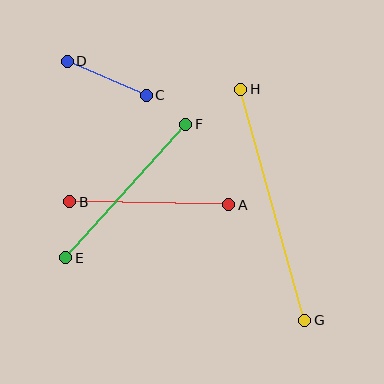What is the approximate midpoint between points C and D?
The midpoint is at approximately (107, 78) pixels.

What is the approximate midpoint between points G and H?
The midpoint is at approximately (273, 205) pixels.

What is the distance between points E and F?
The distance is approximately 179 pixels.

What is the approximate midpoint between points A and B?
The midpoint is at approximately (149, 203) pixels.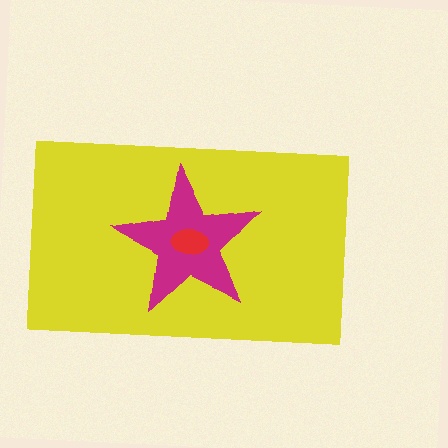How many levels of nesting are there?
3.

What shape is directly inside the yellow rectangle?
The magenta star.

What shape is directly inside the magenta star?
The red ellipse.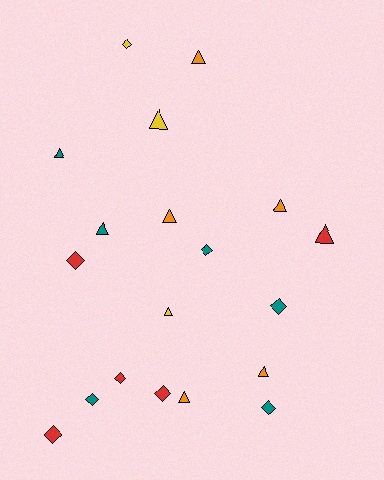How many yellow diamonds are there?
There is 1 yellow diamond.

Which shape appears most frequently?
Triangle, with 10 objects.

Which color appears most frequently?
Teal, with 6 objects.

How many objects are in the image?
There are 19 objects.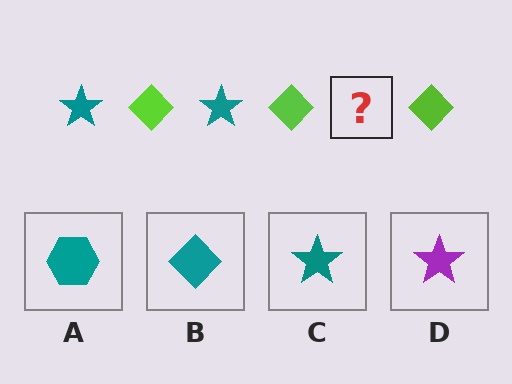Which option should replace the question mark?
Option C.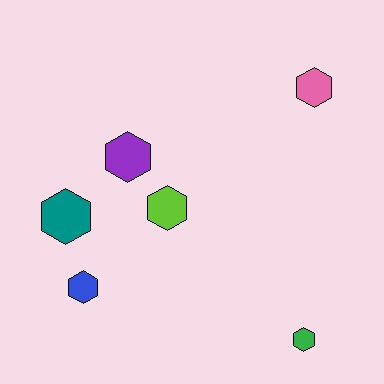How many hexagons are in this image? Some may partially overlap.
There are 6 hexagons.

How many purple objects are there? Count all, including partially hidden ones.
There is 1 purple object.